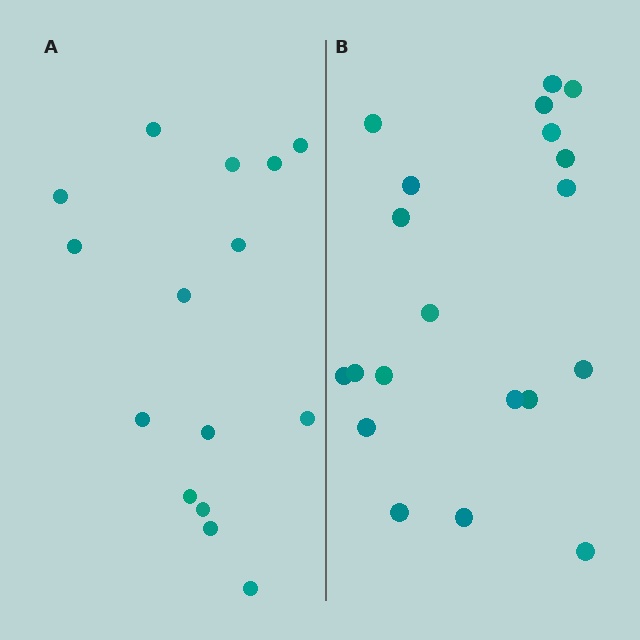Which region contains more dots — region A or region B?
Region B (the right region) has more dots.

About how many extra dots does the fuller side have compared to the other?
Region B has about 5 more dots than region A.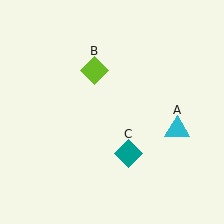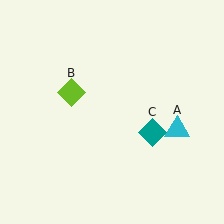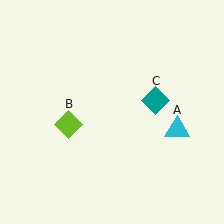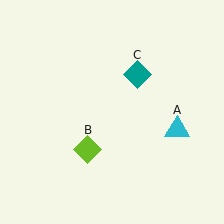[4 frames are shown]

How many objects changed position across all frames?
2 objects changed position: lime diamond (object B), teal diamond (object C).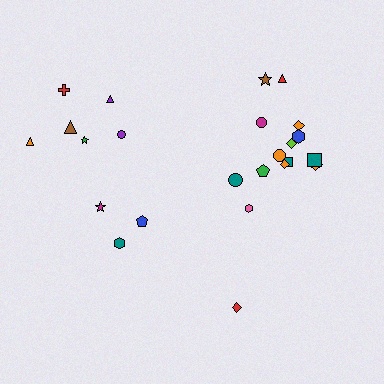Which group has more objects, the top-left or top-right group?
The top-right group.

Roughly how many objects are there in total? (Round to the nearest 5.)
Roughly 25 objects in total.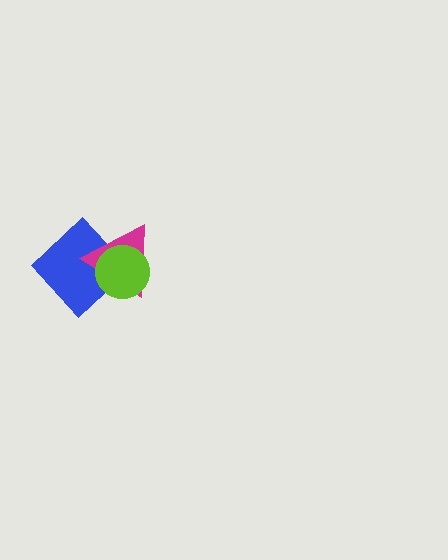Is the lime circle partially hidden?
No, no other shape covers it.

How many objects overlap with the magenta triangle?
2 objects overlap with the magenta triangle.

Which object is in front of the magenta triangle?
The lime circle is in front of the magenta triangle.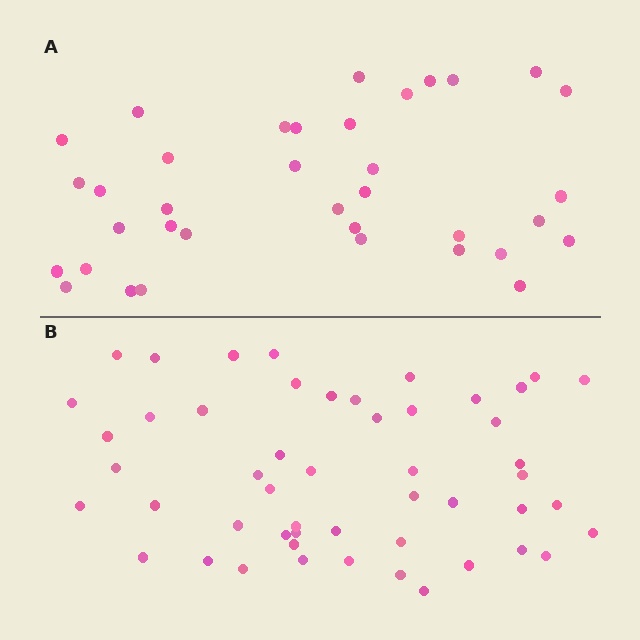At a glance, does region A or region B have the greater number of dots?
Region B (the bottom region) has more dots.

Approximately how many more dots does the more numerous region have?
Region B has approximately 15 more dots than region A.